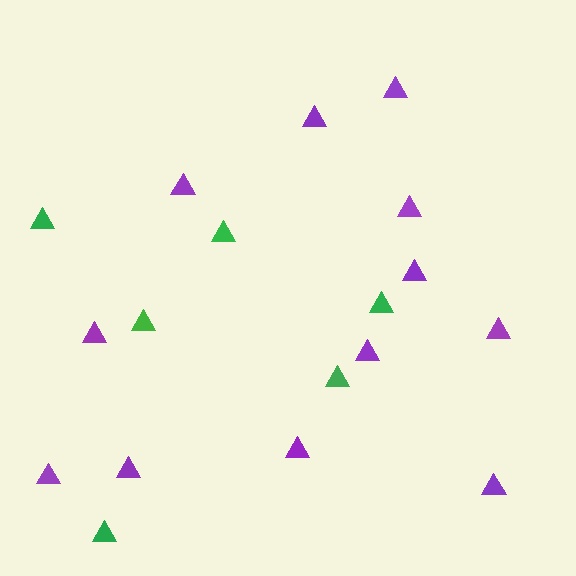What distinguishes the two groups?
There are 2 groups: one group of purple triangles (12) and one group of green triangles (6).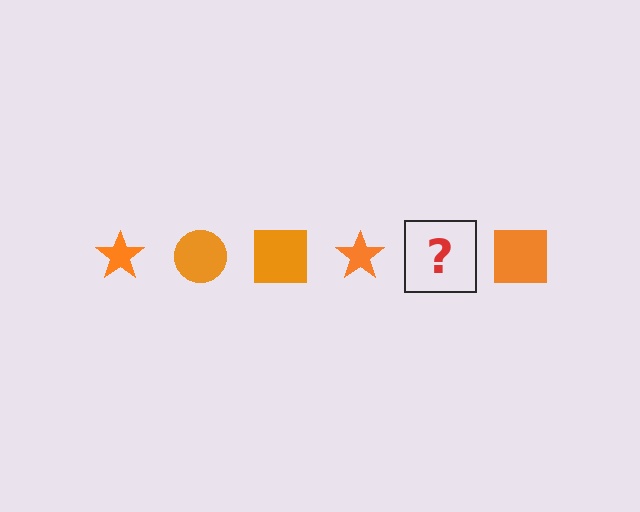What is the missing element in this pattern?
The missing element is an orange circle.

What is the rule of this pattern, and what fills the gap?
The rule is that the pattern cycles through star, circle, square shapes in orange. The gap should be filled with an orange circle.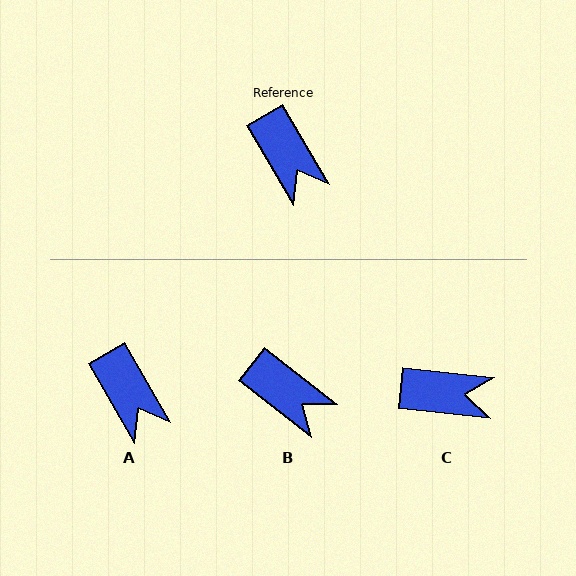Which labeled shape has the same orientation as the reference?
A.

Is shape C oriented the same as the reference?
No, it is off by about 54 degrees.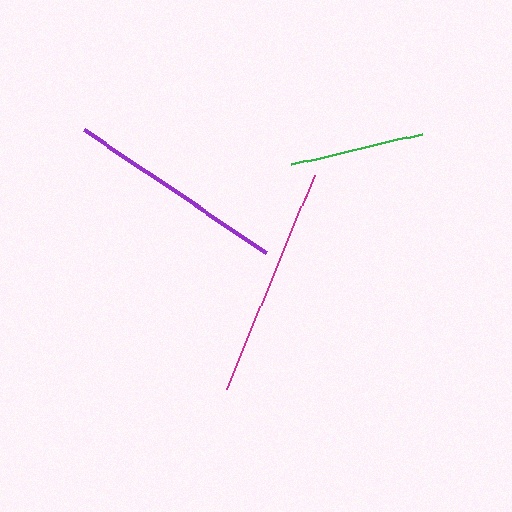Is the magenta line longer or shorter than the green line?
The magenta line is longer than the green line.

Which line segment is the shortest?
The green line is the shortest at approximately 136 pixels.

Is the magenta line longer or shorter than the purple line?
The magenta line is longer than the purple line.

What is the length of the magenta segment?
The magenta segment is approximately 232 pixels long.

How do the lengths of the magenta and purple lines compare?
The magenta and purple lines are approximately the same length.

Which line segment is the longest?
The magenta line is the longest at approximately 232 pixels.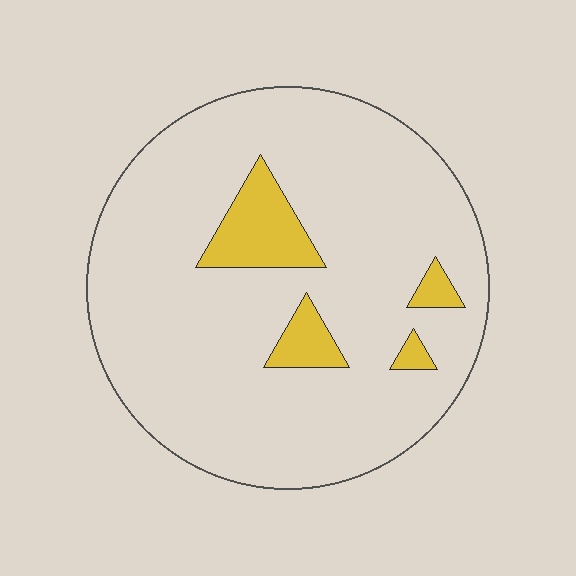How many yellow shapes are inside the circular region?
4.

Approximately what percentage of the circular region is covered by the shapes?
Approximately 10%.